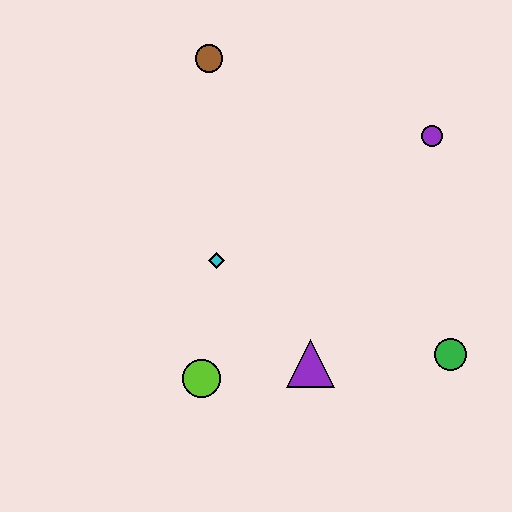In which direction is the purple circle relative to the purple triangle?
The purple circle is above the purple triangle.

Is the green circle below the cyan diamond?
Yes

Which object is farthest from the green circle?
The brown circle is farthest from the green circle.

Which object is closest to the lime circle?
The purple triangle is closest to the lime circle.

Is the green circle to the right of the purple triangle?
Yes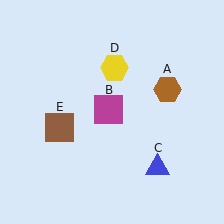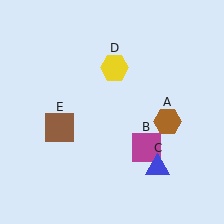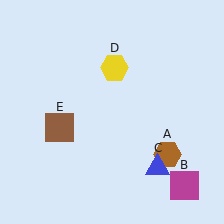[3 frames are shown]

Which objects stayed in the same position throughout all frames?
Blue triangle (object C) and yellow hexagon (object D) and brown square (object E) remained stationary.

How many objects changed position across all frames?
2 objects changed position: brown hexagon (object A), magenta square (object B).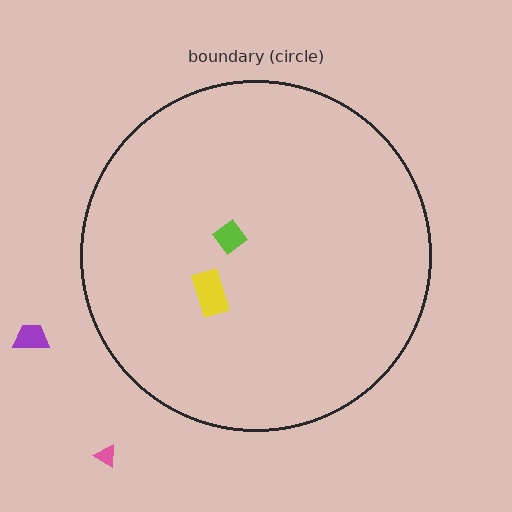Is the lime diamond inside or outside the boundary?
Inside.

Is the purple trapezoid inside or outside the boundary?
Outside.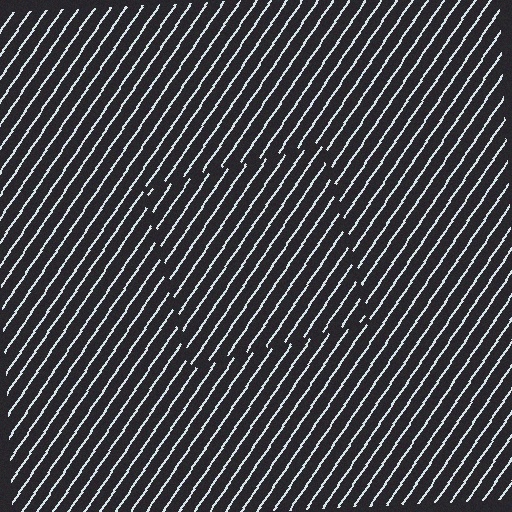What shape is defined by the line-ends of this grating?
An illusory square. The interior of the shape contains the same grating, shifted by half a period — the contour is defined by the phase discontinuity where line-ends from the inner and outer gratings abut.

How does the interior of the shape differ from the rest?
The interior of the shape contains the same grating, shifted by half a period — the contour is defined by the phase discontinuity where line-ends from the inner and outer gratings abut.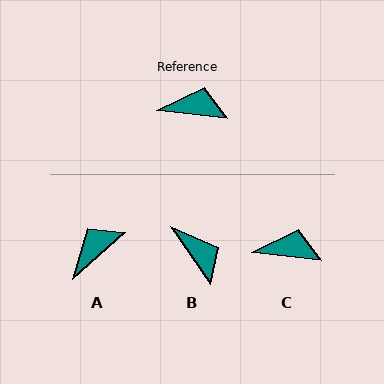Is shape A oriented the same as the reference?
No, it is off by about 48 degrees.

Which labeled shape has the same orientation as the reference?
C.